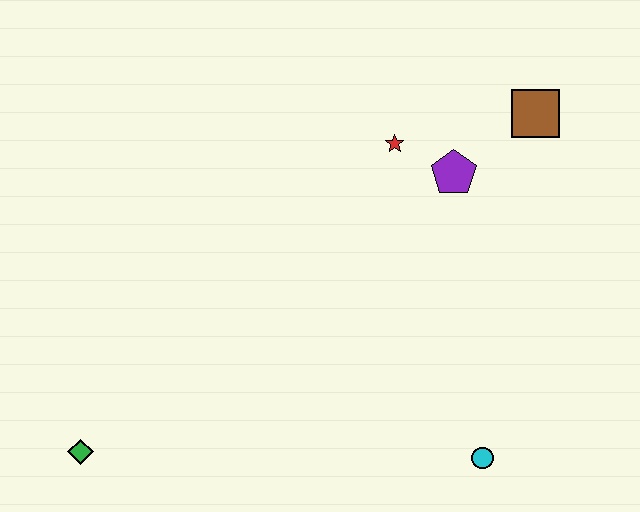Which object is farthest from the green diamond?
The brown square is farthest from the green diamond.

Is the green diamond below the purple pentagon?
Yes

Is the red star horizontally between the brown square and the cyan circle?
No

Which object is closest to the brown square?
The purple pentagon is closest to the brown square.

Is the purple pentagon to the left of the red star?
No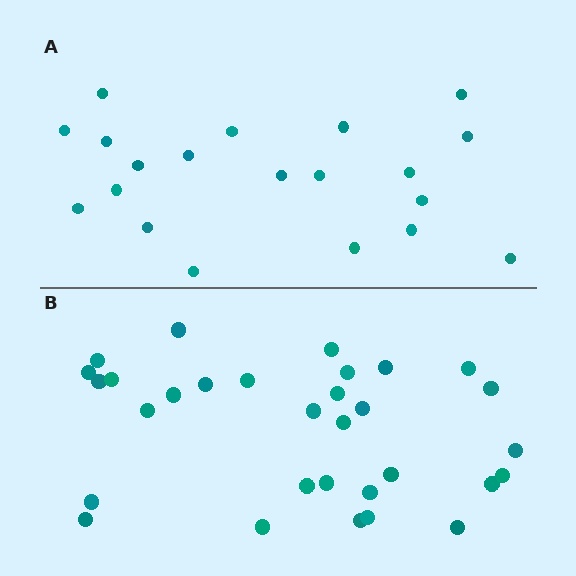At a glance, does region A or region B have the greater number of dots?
Region B (the bottom region) has more dots.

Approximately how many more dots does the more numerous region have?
Region B has roughly 12 or so more dots than region A.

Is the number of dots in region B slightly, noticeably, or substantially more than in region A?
Region B has substantially more. The ratio is roughly 1.6 to 1.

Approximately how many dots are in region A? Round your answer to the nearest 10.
About 20 dots.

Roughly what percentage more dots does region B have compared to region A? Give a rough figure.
About 55% more.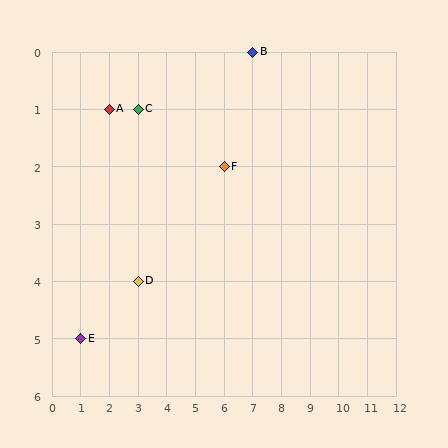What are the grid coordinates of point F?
Point F is at grid coordinates (6, 2).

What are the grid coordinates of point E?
Point E is at grid coordinates (1, 5).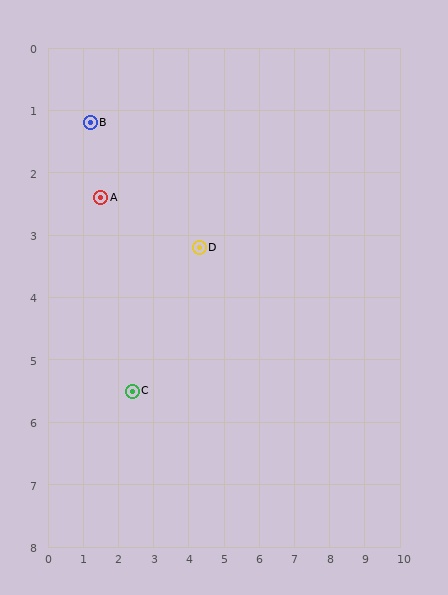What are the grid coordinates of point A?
Point A is at approximately (1.5, 2.4).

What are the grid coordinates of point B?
Point B is at approximately (1.2, 1.2).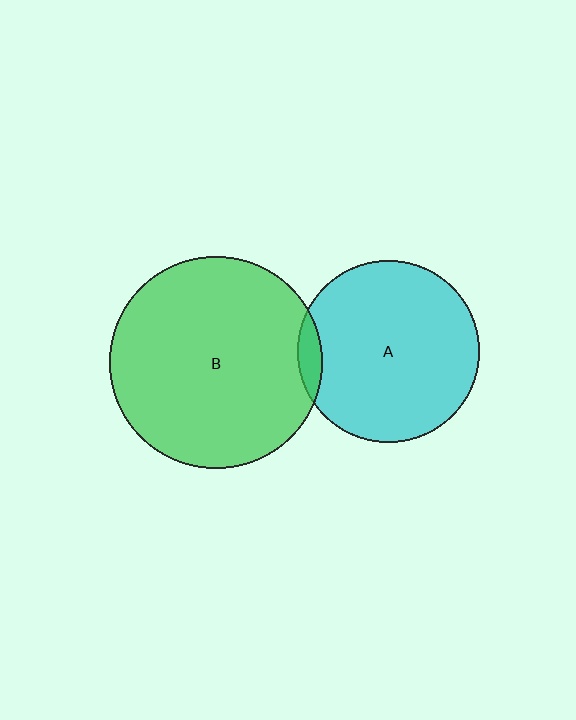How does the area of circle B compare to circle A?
Approximately 1.4 times.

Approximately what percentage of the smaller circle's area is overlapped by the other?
Approximately 5%.